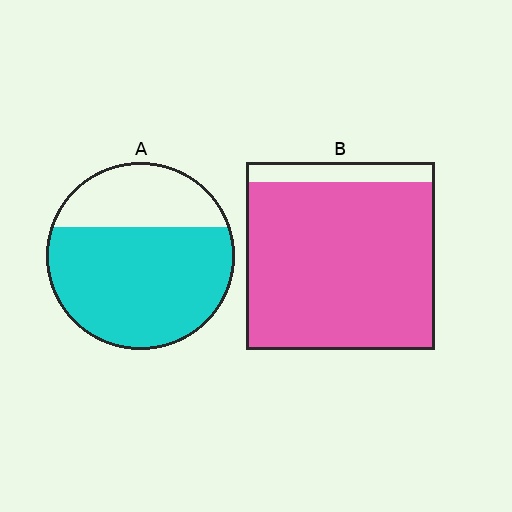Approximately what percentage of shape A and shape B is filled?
A is approximately 70% and B is approximately 90%.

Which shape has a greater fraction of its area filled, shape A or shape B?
Shape B.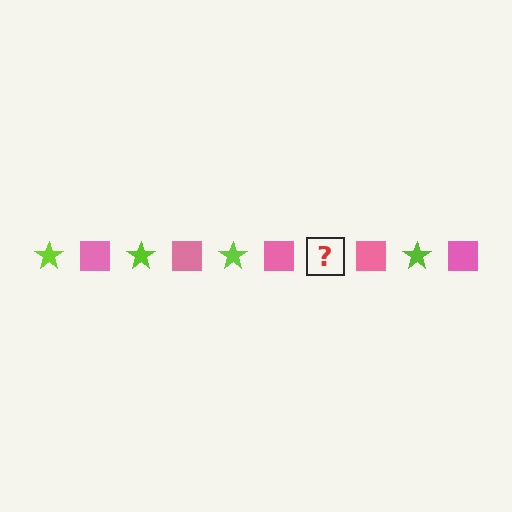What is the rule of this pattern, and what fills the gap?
The rule is that the pattern alternates between lime star and pink square. The gap should be filled with a lime star.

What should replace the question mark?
The question mark should be replaced with a lime star.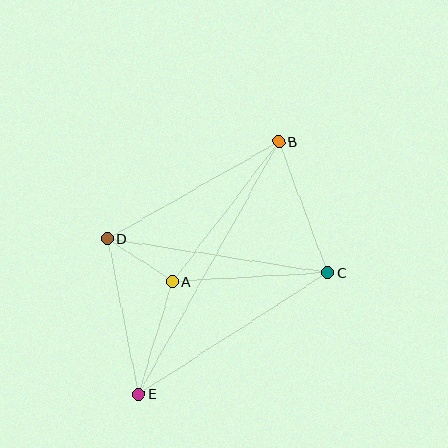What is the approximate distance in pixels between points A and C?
The distance between A and C is approximately 156 pixels.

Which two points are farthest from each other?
Points B and E are farthest from each other.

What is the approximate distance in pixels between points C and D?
The distance between C and D is approximately 223 pixels.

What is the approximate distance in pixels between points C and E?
The distance between C and E is approximately 224 pixels.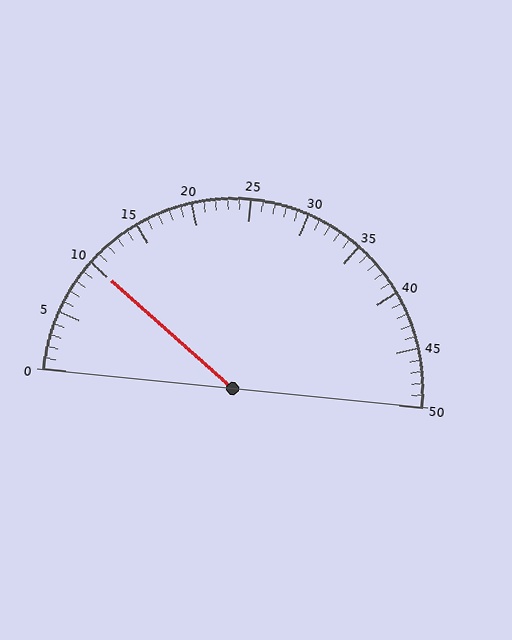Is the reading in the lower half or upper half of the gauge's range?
The reading is in the lower half of the range (0 to 50).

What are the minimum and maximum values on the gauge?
The gauge ranges from 0 to 50.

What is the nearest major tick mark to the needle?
The nearest major tick mark is 10.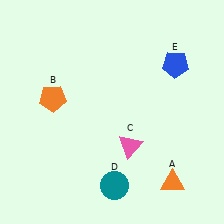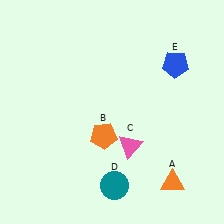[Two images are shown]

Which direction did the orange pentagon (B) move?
The orange pentagon (B) moved right.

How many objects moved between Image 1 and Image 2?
1 object moved between the two images.